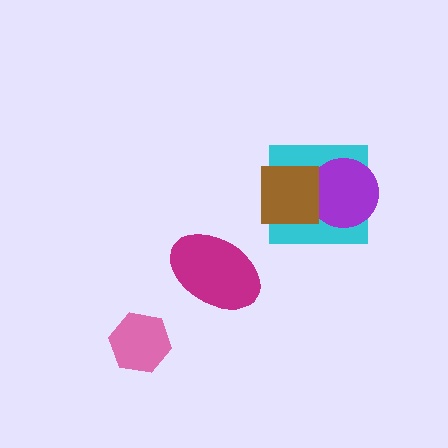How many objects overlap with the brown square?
2 objects overlap with the brown square.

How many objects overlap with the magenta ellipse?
0 objects overlap with the magenta ellipse.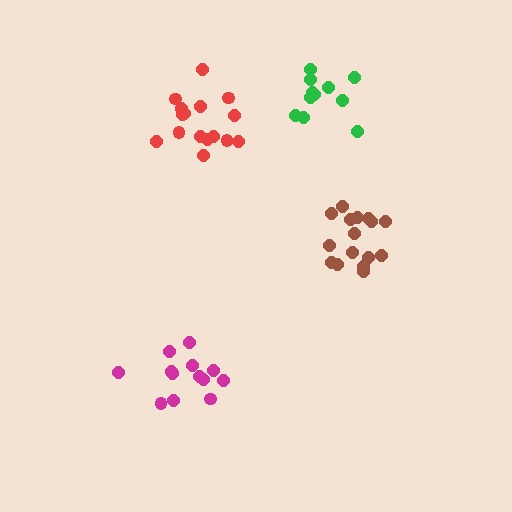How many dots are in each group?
Group 1: 16 dots, Group 2: 13 dots, Group 3: 11 dots, Group 4: 16 dots (56 total).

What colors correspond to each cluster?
The clusters are colored: brown, magenta, green, red.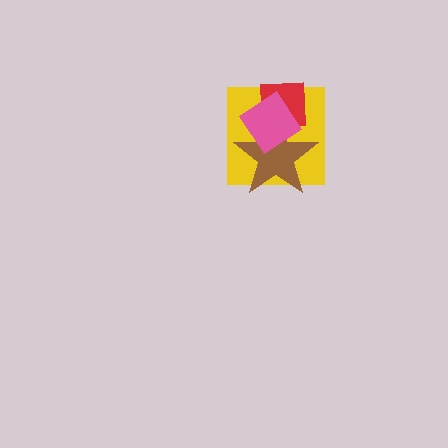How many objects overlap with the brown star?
3 objects overlap with the brown star.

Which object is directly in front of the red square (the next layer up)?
The brown star is directly in front of the red square.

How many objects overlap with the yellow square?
3 objects overlap with the yellow square.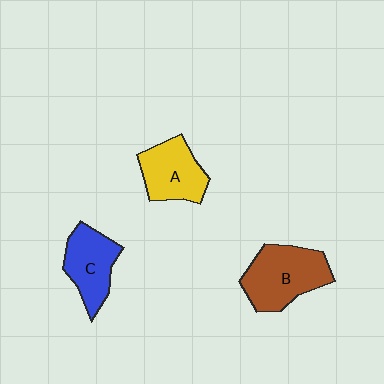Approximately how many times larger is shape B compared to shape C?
Approximately 1.3 times.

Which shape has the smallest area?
Shape C (blue).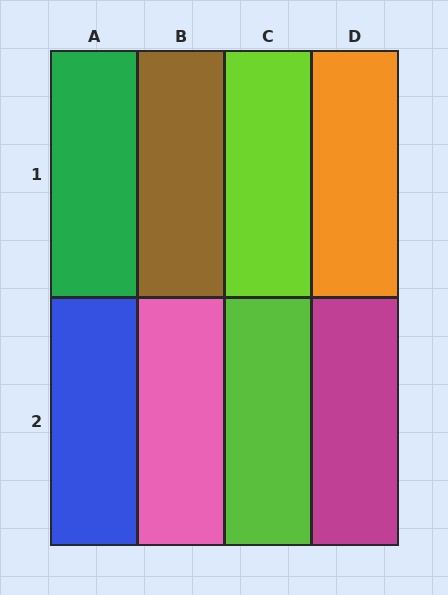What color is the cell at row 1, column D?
Orange.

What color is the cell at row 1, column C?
Lime.